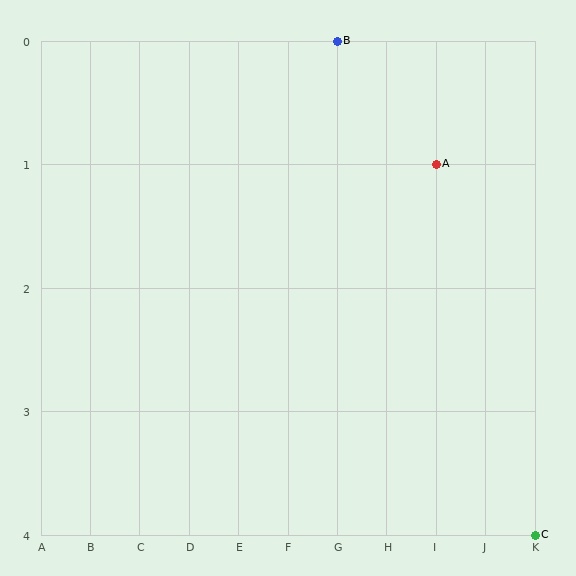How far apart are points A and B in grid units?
Points A and B are 2 columns and 1 row apart (about 2.2 grid units diagonally).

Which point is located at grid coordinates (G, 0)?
Point B is at (G, 0).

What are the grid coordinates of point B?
Point B is at grid coordinates (G, 0).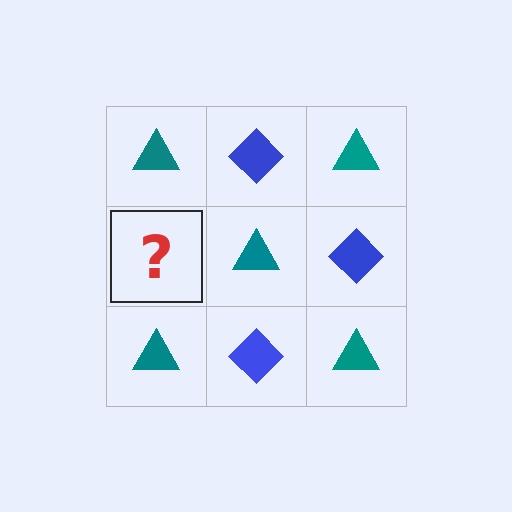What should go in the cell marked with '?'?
The missing cell should contain a blue diamond.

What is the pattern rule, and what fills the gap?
The rule is that it alternates teal triangle and blue diamond in a checkerboard pattern. The gap should be filled with a blue diamond.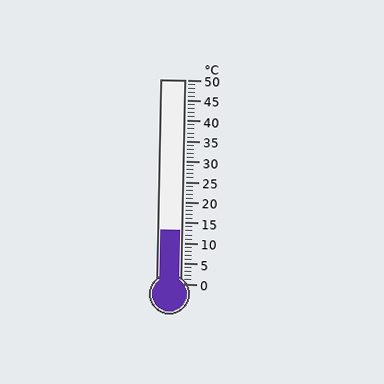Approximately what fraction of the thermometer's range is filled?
The thermometer is filled to approximately 25% of its range.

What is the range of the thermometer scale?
The thermometer scale ranges from 0°C to 50°C.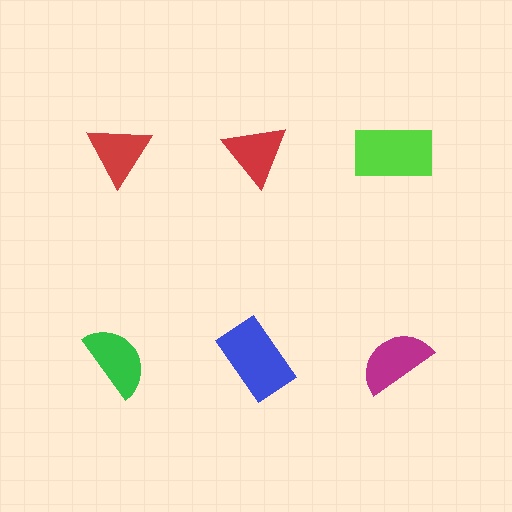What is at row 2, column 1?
A green semicircle.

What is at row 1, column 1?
A red triangle.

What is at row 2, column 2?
A blue rectangle.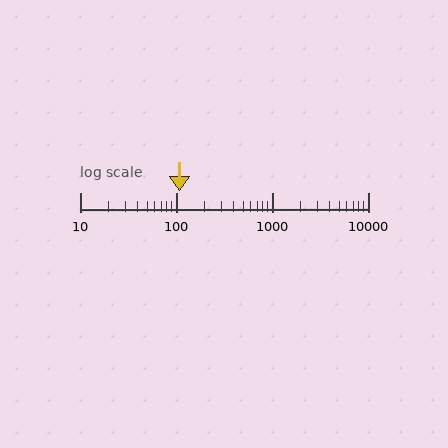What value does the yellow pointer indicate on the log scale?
The pointer indicates approximately 110.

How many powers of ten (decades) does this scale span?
The scale spans 3 decades, from 10 to 10000.